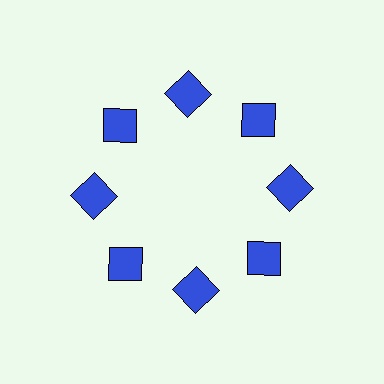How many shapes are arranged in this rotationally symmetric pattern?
There are 8 shapes, arranged in 8 groups of 1.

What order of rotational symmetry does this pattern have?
This pattern has 8-fold rotational symmetry.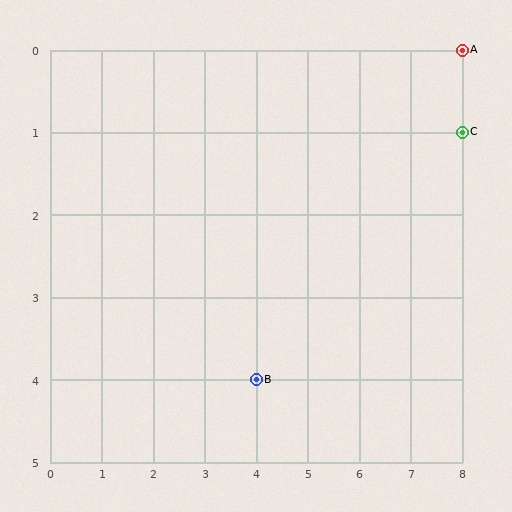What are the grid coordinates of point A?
Point A is at grid coordinates (8, 0).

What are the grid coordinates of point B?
Point B is at grid coordinates (4, 4).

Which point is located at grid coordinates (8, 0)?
Point A is at (8, 0).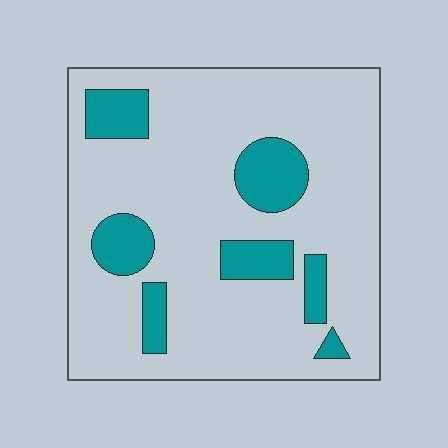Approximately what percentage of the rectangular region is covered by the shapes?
Approximately 20%.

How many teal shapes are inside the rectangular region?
7.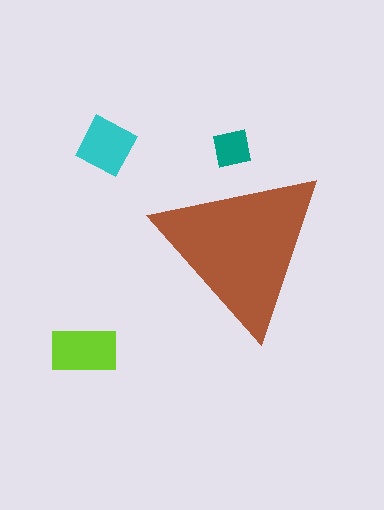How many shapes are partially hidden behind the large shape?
1 shape is partially hidden.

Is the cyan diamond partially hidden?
No, the cyan diamond is fully visible.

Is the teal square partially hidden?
Yes, the teal square is partially hidden behind the brown triangle.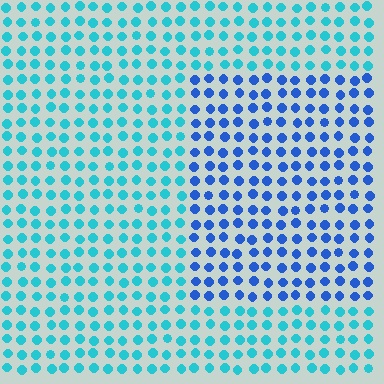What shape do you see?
I see a rectangle.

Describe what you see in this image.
The image is filled with small cyan elements in a uniform arrangement. A rectangle-shaped region is visible where the elements are tinted to a slightly different hue, forming a subtle color boundary.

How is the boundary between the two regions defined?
The boundary is defined purely by a slight shift in hue (about 38 degrees). Spacing, size, and orientation are identical on both sides.